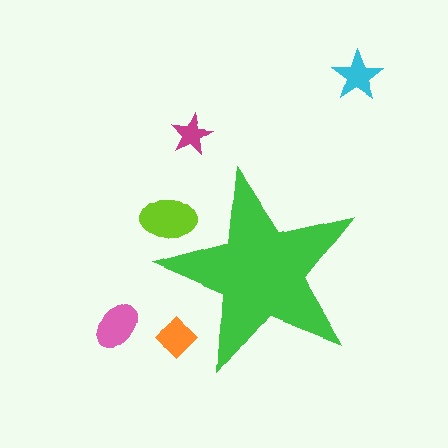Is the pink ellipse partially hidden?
No, the pink ellipse is fully visible.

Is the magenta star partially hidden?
No, the magenta star is fully visible.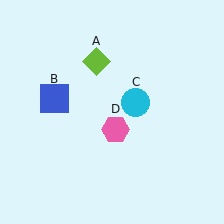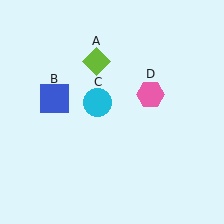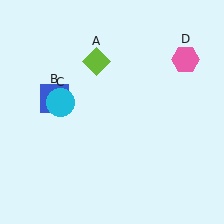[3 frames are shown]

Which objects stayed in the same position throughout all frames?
Lime diamond (object A) and blue square (object B) remained stationary.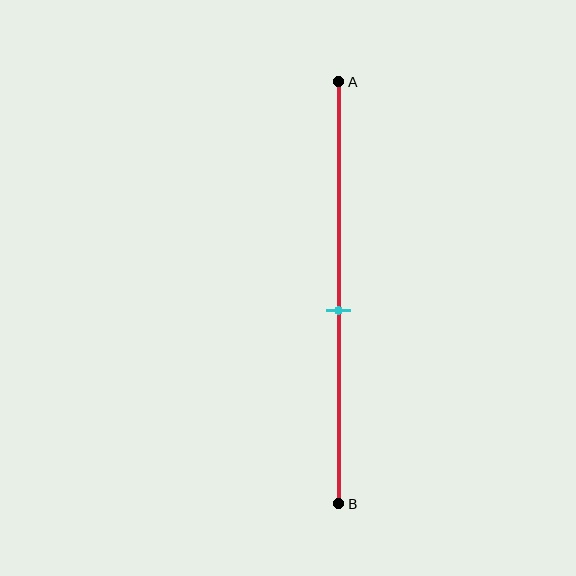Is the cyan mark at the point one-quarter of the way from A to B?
No, the mark is at about 55% from A, not at the 25% one-quarter point.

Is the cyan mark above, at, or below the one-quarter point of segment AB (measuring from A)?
The cyan mark is below the one-quarter point of segment AB.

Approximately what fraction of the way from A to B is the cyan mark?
The cyan mark is approximately 55% of the way from A to B.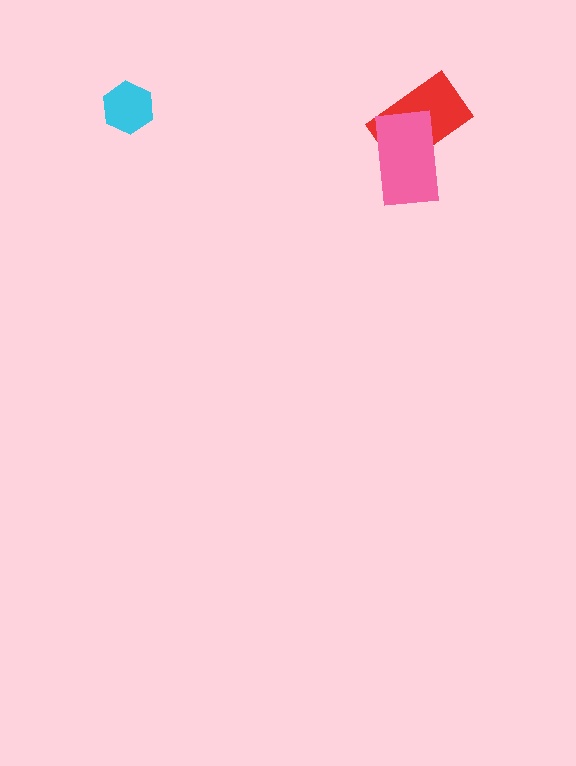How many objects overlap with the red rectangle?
1 object overlaps with the red rectangle.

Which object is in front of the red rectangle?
The pink rectangle is in front of the red rectangle.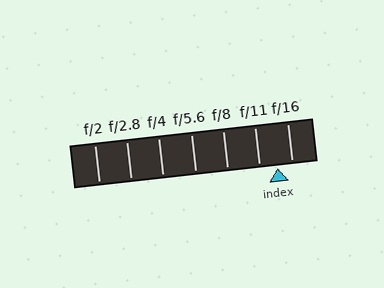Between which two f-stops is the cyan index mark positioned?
The index mark is between f/11 and f/16.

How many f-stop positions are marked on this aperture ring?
There are 7 f-stop positions marked.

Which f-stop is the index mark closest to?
The index mark is closest to f/16.